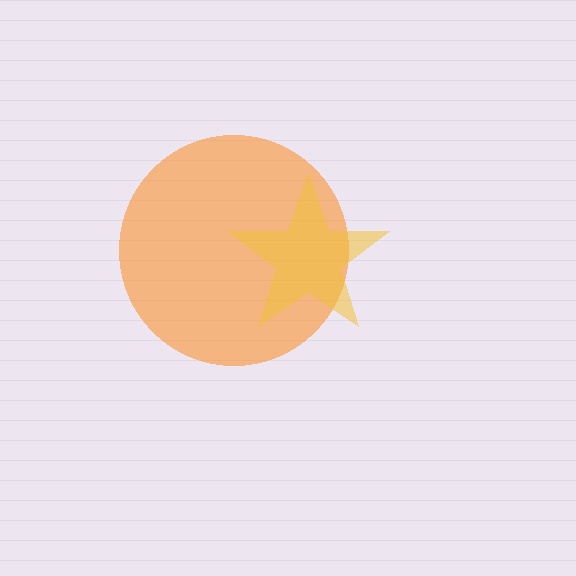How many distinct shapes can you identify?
There are 2 distinct shapes: an orange circle, a yellow star.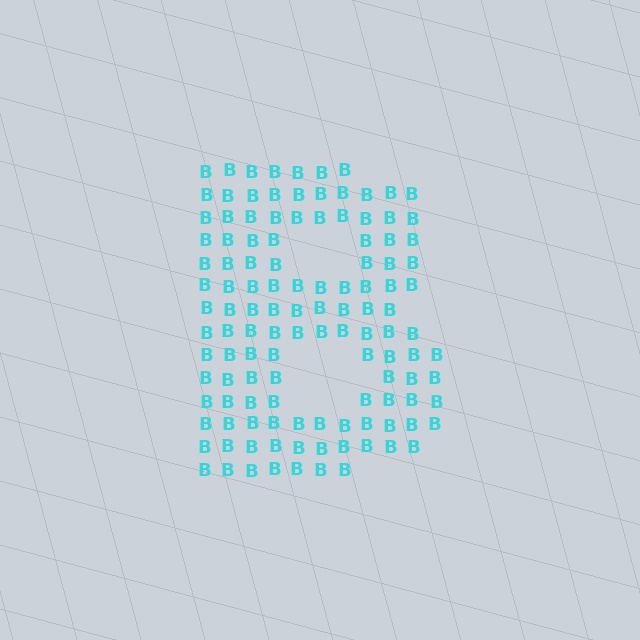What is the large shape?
The large shape is the letter B.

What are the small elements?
The small elements are letter B's.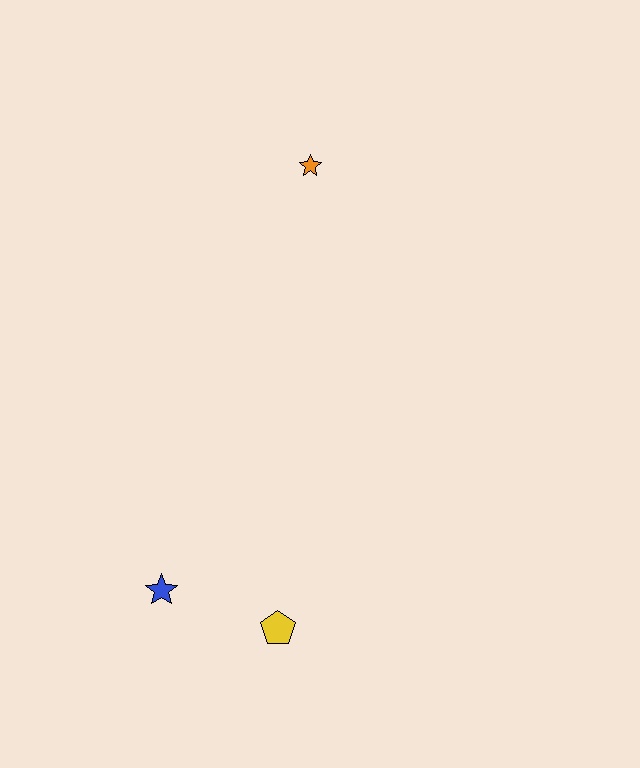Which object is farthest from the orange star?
The yellow pentagon is farthest from the orange star.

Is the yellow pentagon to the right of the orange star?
No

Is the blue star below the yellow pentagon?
No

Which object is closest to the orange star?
The blue star is closest to the orange star.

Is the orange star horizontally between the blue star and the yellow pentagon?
No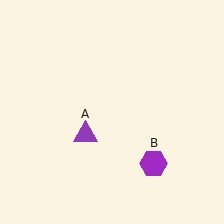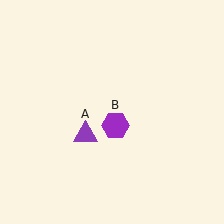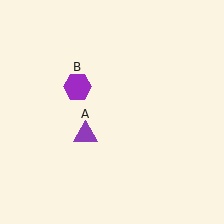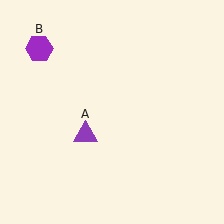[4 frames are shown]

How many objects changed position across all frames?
1 object changed position: purple hexagon (object B).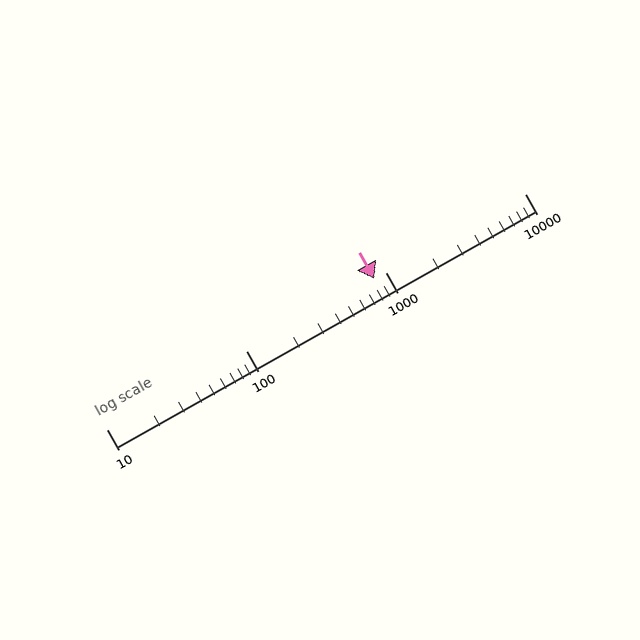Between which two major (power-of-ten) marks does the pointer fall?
The pointer is between 100 and 1000.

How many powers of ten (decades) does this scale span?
The scale spans 3 decades, from 10 to 10000.